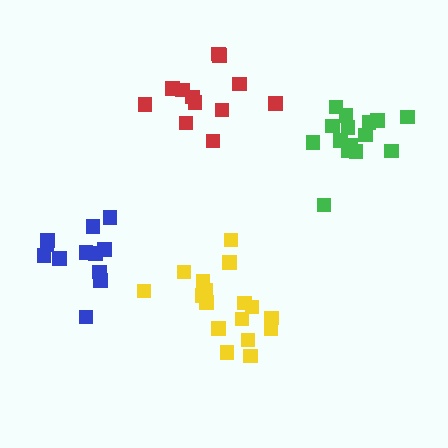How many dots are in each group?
Group 1: 17 dots, Group 2: 12 dots, Group 3: 12 dots, Group 4: 15 dots (56 total).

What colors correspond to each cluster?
The clusters are colored: yellow, red, blue, green.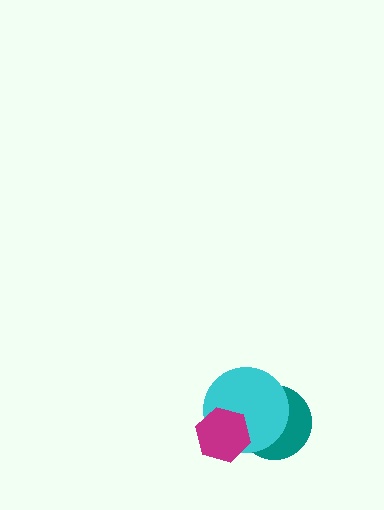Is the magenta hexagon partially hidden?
No, no other shape covers it.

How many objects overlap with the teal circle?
2 objects overlap with the teal circle.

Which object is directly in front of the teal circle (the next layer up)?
The cyan circle is directly in front of the teal circle.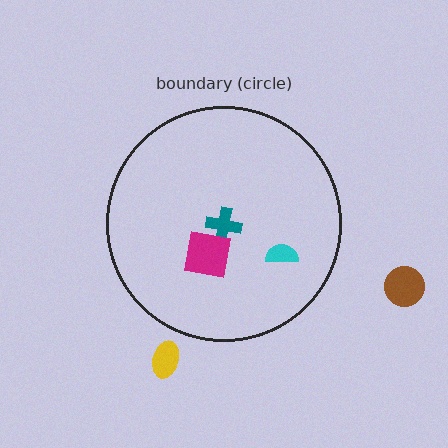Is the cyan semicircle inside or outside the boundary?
Inside.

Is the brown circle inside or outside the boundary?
Outside.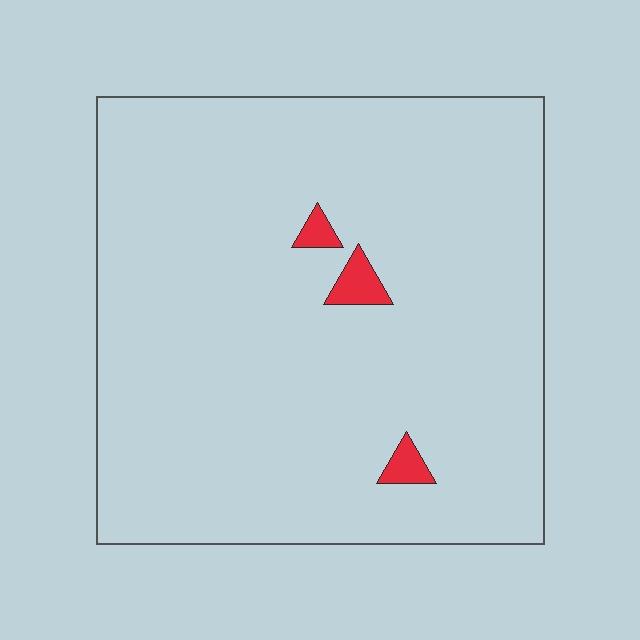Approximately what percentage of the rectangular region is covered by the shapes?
Approximately 5%.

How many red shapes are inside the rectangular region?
3.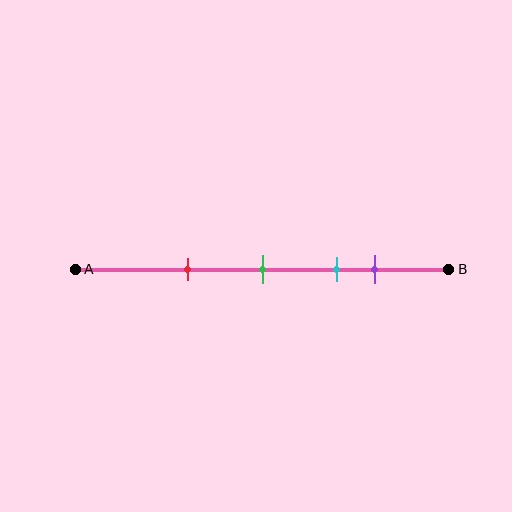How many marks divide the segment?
There are 4 marks dividing the segment.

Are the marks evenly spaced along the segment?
No, the marks are not evenly spaced.